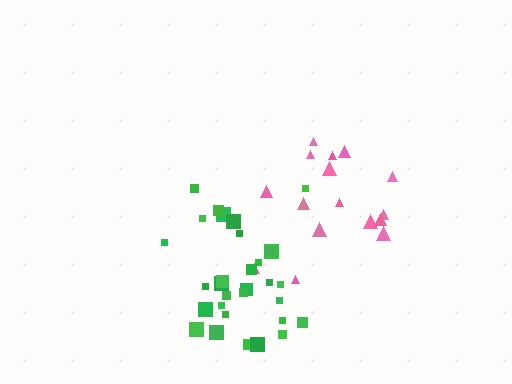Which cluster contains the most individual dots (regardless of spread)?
Green (31).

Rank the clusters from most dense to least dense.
green, pink.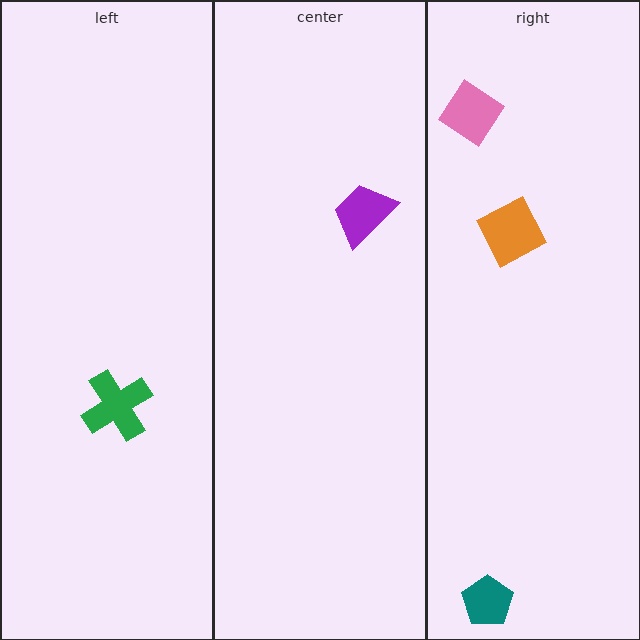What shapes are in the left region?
The green cross.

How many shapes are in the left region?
1.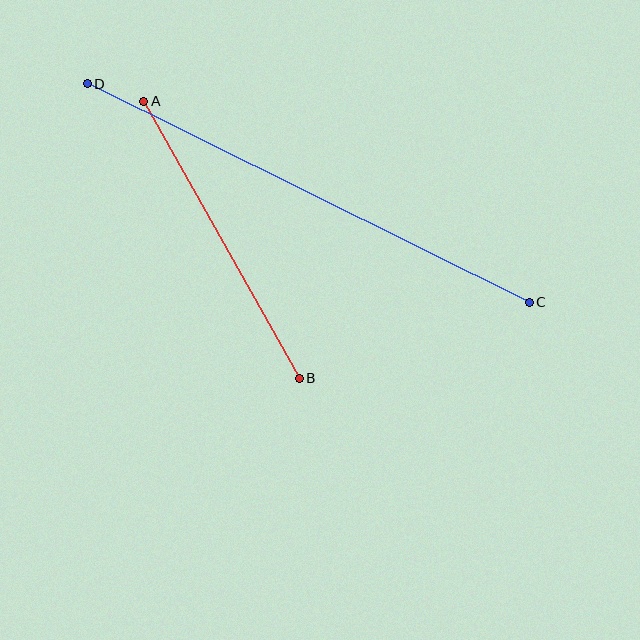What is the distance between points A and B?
The distance is approximately 318 pixels.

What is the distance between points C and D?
The distance is approximately 493 pixels.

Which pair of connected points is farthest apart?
Points C and D are farthest apart.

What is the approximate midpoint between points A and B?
The midpoint is at approximately (221, 240) pixels.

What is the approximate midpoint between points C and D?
The midpoint is at approximately (308, 193) pixels.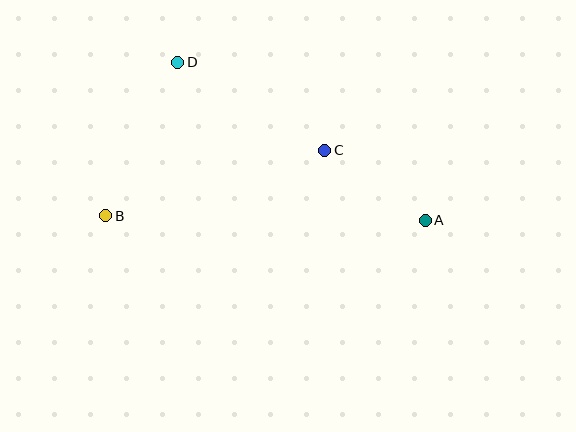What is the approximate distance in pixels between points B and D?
The distance between B and D is approximately 170 pixels.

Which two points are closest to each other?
Points A and C are closest to each other.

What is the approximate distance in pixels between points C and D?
The distance between C and D is approximately 171 pixels.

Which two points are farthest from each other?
Points A and B are farthest from each other.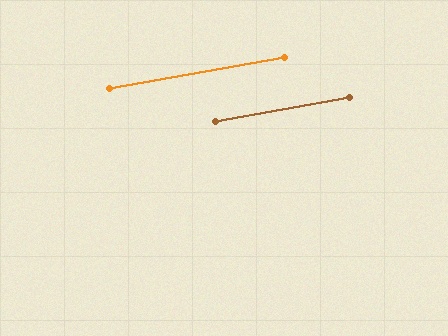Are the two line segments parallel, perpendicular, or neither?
Parallel — their directions differ by only 0.1°.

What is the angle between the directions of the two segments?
Approximately 0 degrees.